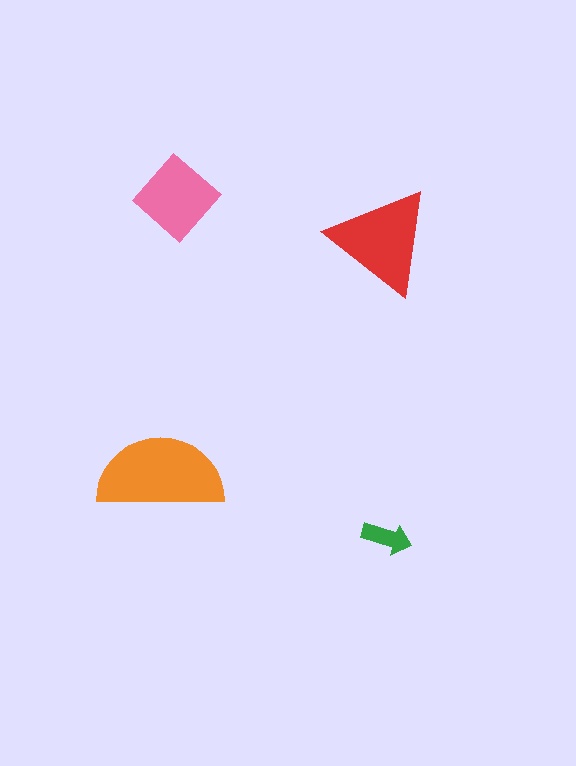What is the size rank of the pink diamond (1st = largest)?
3rd.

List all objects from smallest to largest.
The green arrow, the pink diamond, the red triangle, the orange semicircle.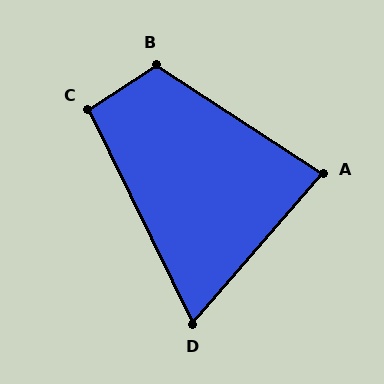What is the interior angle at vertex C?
Approximately 98 degrees (obtuse).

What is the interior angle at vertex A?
Approximately 82 degrees (acute).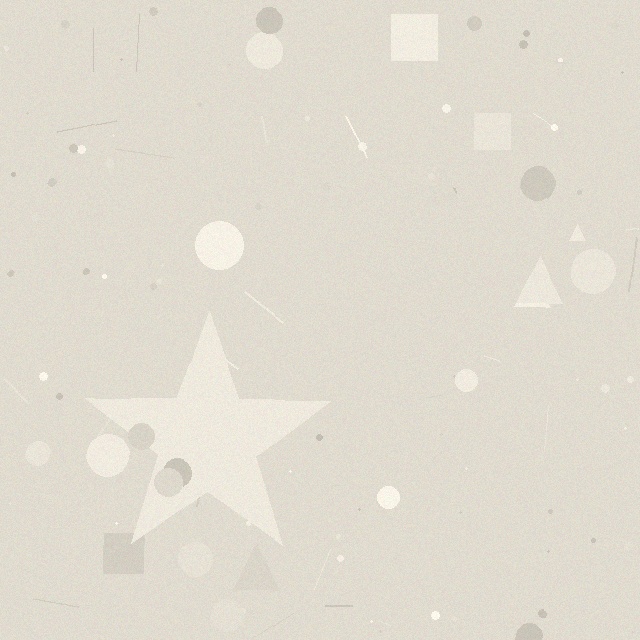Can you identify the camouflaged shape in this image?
The camouflaged shape is a star.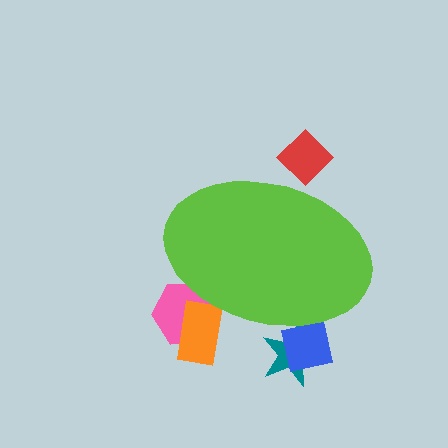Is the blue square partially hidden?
Yes, the blue square is partially hidden behind the lime ellipse.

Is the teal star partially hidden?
Yes, the teal star is partially hidden behind the lime ellipse.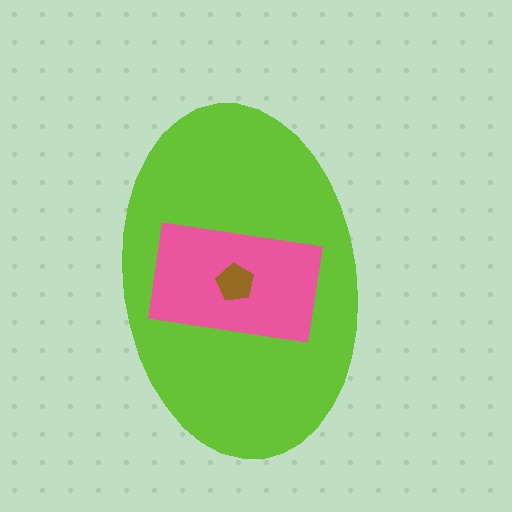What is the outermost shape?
The lime ellipse.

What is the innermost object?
The brown pentagon.